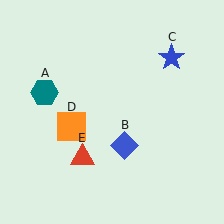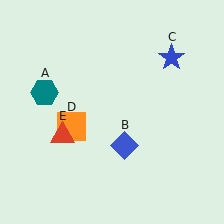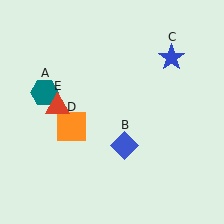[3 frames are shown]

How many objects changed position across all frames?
1 object changed position: red triangle (object E).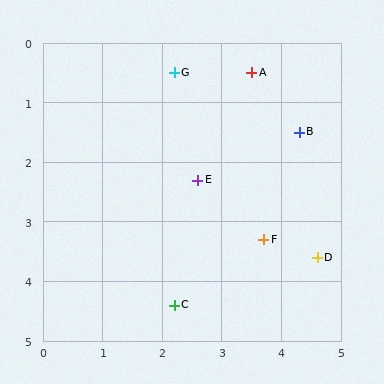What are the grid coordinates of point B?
Point B is at approximately (4.3, 1.5).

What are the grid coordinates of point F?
Point F is at approximately (3.7, 3.3).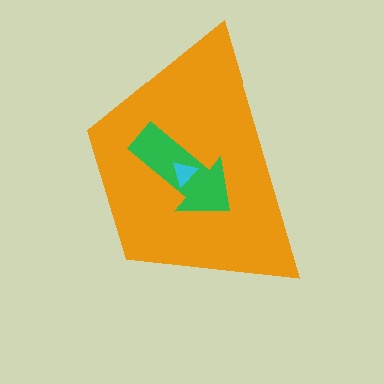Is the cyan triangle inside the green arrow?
Yes.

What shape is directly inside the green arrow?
The cyan triangle.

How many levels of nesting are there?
3.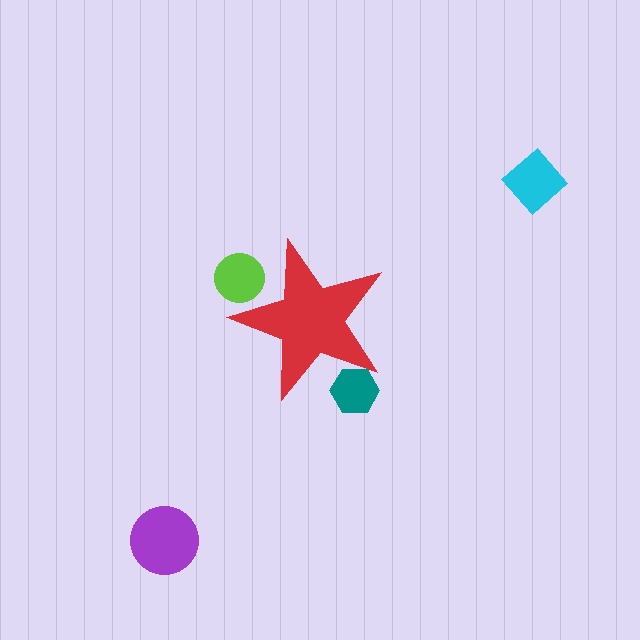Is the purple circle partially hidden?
No, the purple circle is fully visible.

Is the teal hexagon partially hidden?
Yes, the teal hexagon is partially hidden behind the red star.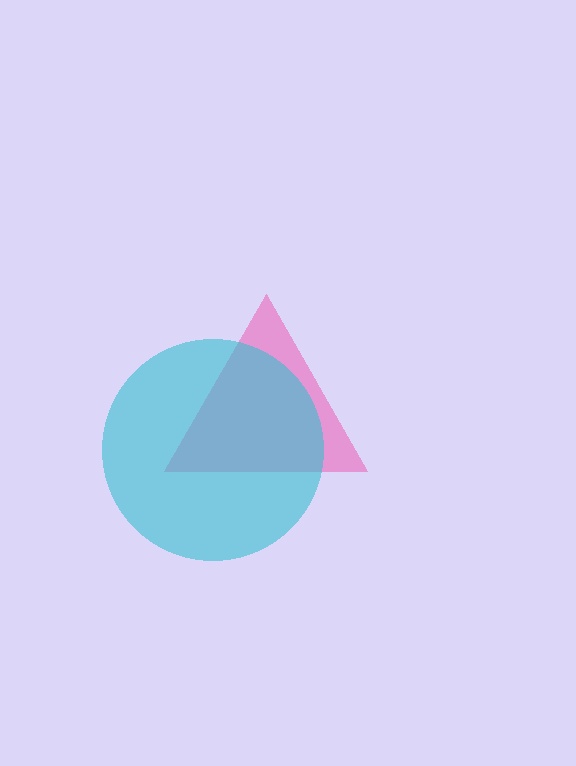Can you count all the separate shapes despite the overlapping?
Yes, there are 2 separate shapes.